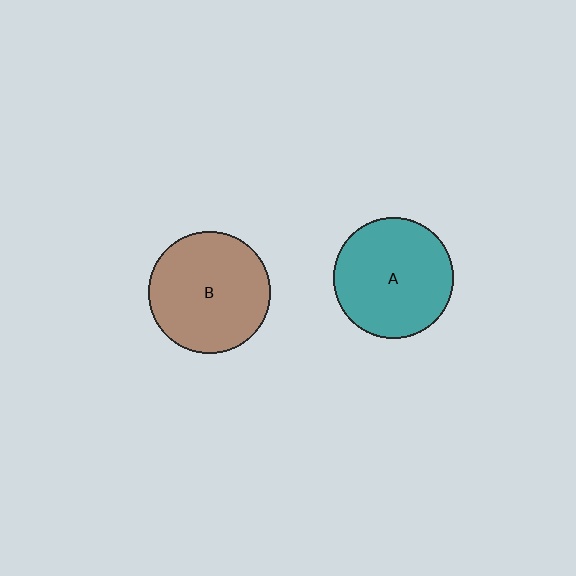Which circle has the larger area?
Circle B (brown).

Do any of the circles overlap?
No, none of the circles overlap.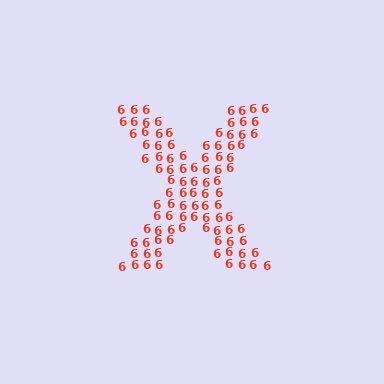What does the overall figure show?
The overall figure shows the letter X.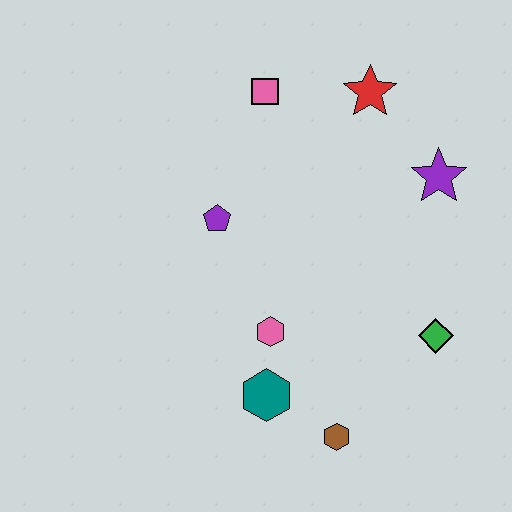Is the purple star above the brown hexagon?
Yes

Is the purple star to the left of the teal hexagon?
No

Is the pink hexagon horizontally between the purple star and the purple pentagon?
Yes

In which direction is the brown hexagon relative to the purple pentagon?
The brown hexagon is below the purple pentagon.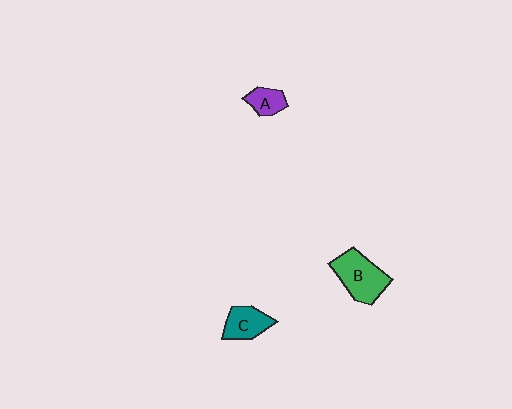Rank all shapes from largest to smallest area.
From largest to smallest: B (green), C (teal), A (purple).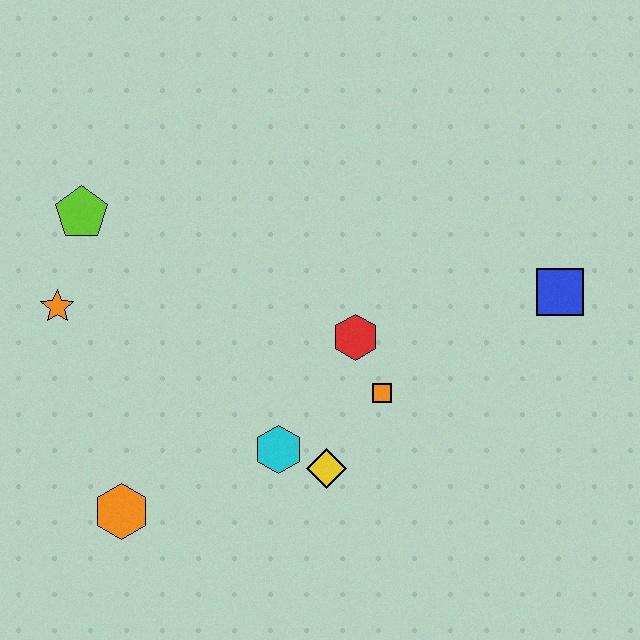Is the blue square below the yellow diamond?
No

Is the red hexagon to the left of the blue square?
Yes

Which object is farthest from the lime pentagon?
The blue square is farthest from the lime pentagon.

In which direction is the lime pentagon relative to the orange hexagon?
The lime pentagon is above the orange hexagon.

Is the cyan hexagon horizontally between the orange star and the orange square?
Yes